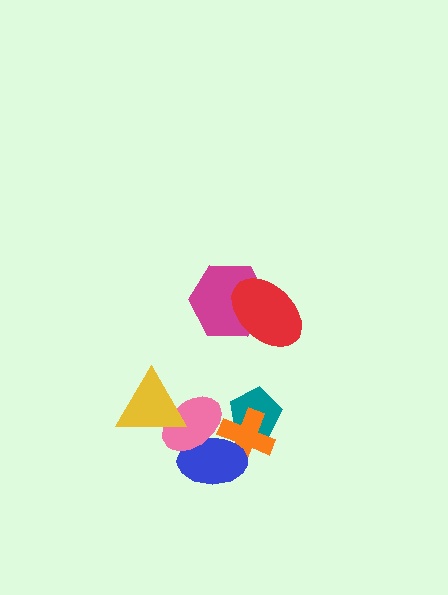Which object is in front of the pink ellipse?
The yellow triangle is in front of the pink ellipse.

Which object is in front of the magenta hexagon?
The red ellipse is in front of the magenta hexagon.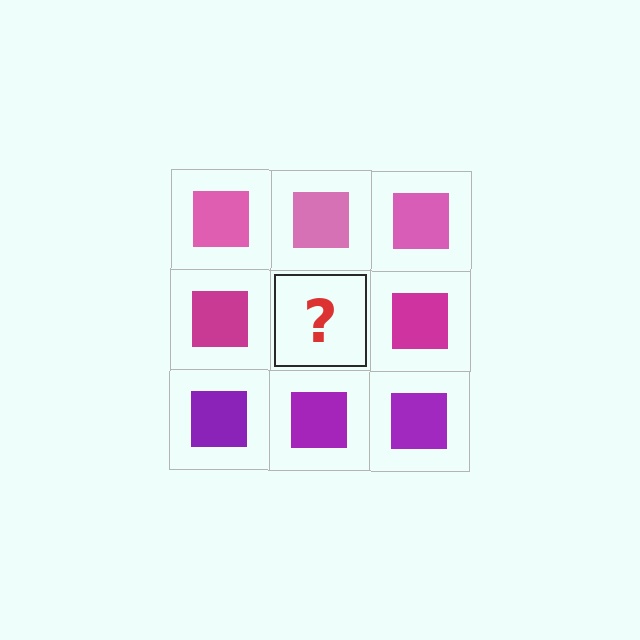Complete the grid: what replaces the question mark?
The question mark should be replaced with a magenta square.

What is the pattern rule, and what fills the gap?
The rule is that each row has a consistent color. The gap should be filled with a magenta square.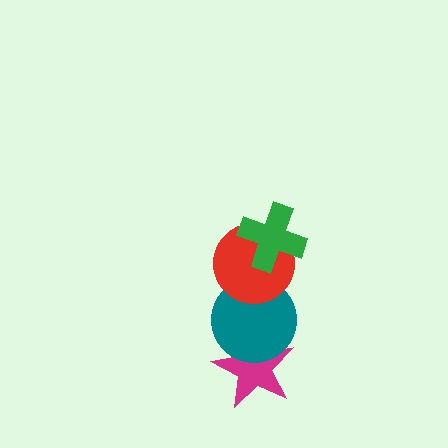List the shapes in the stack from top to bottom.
From top to bottom: the green cross, the red circle, the teal circle, the magenta star.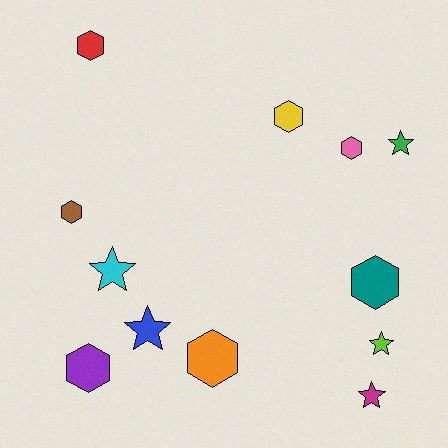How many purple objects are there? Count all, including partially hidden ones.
There is 1 purple object.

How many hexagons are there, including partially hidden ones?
There are 7 hexagons.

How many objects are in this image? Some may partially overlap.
There are 12 objects.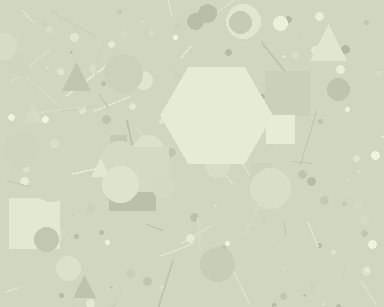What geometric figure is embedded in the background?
A hexagon is embedded in the background.